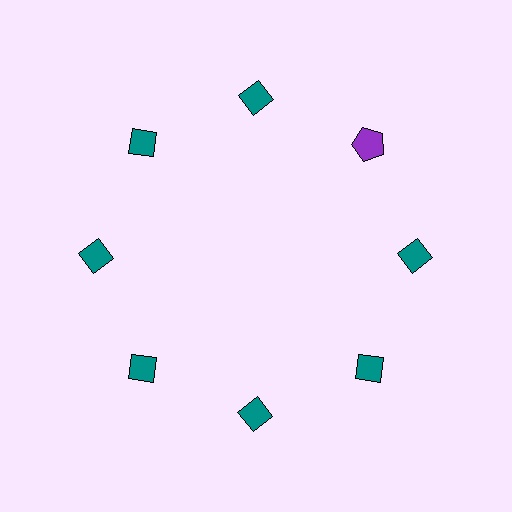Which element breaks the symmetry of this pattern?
The purple pentagon at roughly the 2 o'clock position breaks the symmetry. All other shapes are teal diamonds.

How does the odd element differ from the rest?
It differs in both color (purple instead of teal) and shape (pentagon instead of diamond).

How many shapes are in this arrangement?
There are 8 shapes arranged in a ring pattern.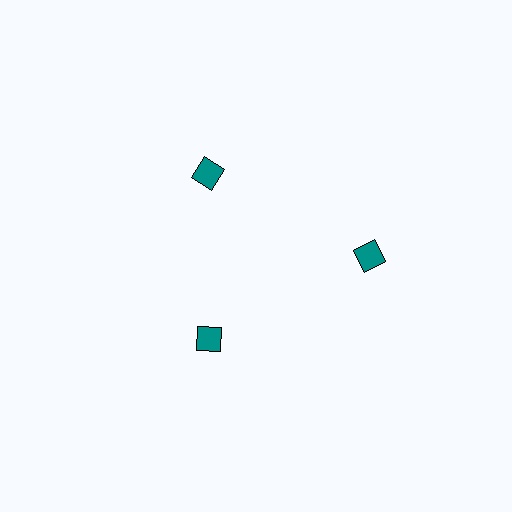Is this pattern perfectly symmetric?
No. The 3 teal squares are arranged in a ring, but one element near the 3 o'clock position is pushed outward from the center, breaking the 3-fold rotational symmetry.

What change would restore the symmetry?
The symmetry would be restored by moving it inward, back onto the ring so that all 3 squares sit at equal angles and equal distance from the center.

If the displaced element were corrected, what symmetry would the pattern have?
It would have 3-fold rotational symmetry — the pattern would map onto itself every 120 degrees.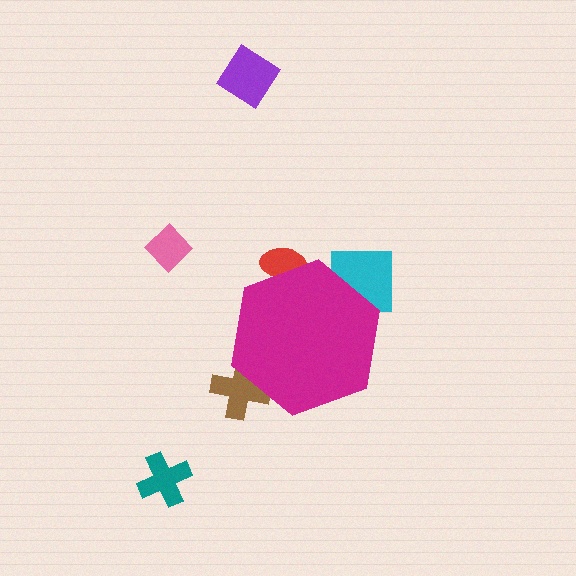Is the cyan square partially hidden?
Yes, the cyan square is partially hidden behind the magenta hexagon.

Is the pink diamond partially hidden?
No, the pink diamond is fully visible.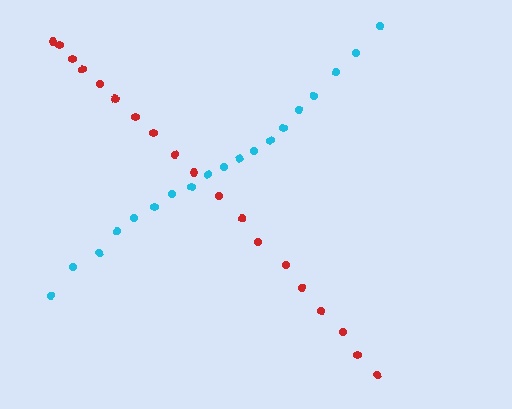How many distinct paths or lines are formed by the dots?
There are 2 distinct paths.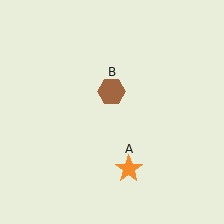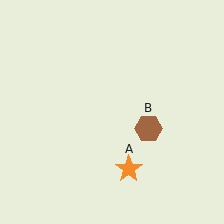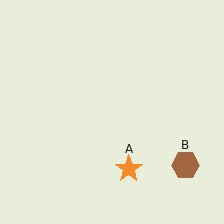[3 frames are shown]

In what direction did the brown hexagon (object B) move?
The brown hexagon (object B) moved down and to the right.